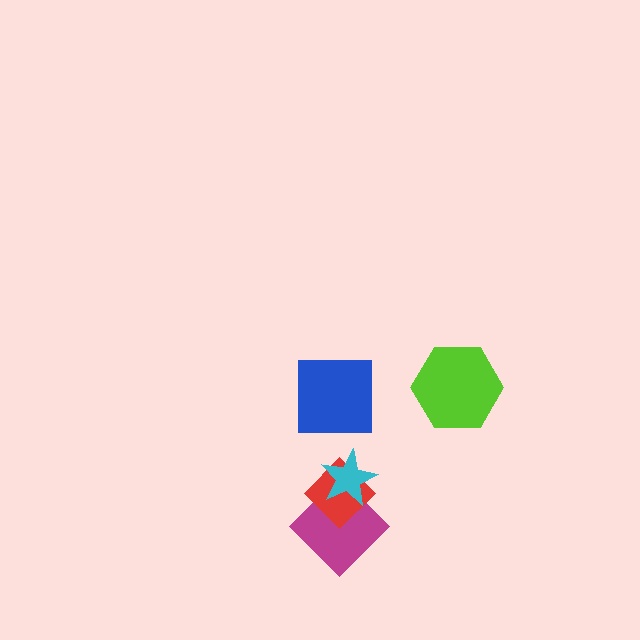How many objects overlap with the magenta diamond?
2 objects overlap with the magenta diamond.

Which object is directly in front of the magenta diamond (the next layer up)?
The red diamond is directly in front of the magenta diamond.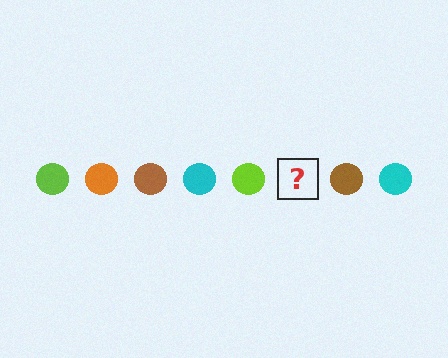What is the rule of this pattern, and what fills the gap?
The rule is that the pattern cycles through lime, orange, brown, cyan circles. The gap should be filled with an orange circle.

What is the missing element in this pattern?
The missing element is an orange circle.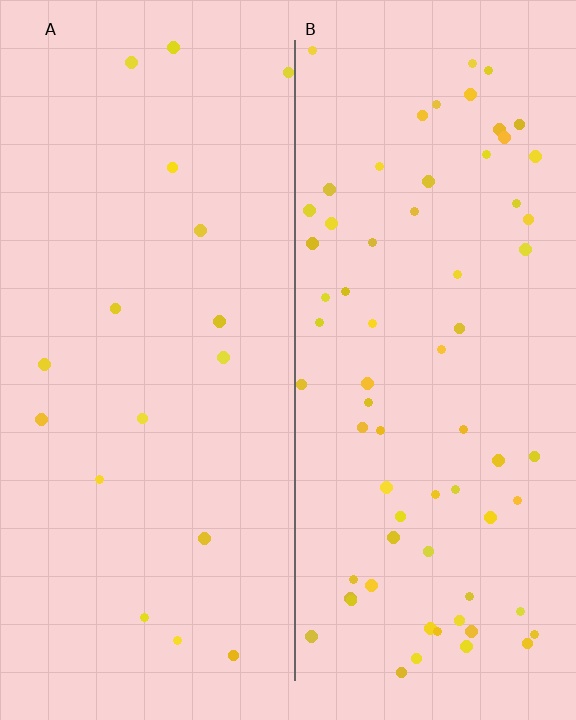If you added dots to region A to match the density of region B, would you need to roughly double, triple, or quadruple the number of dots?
Approximately quadruple.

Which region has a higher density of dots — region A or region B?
B (the right).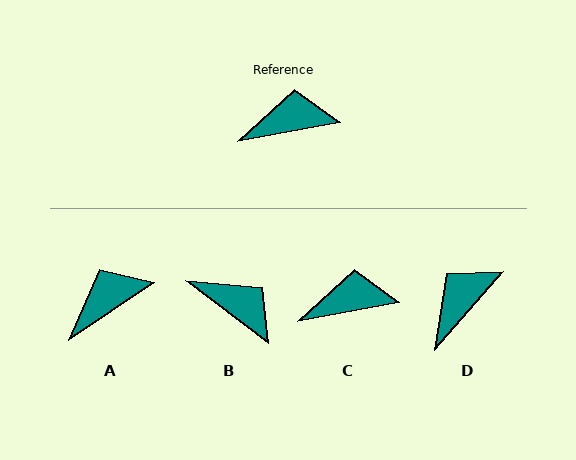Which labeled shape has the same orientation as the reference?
C.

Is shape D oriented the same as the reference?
No, it is off by about 39 degrees.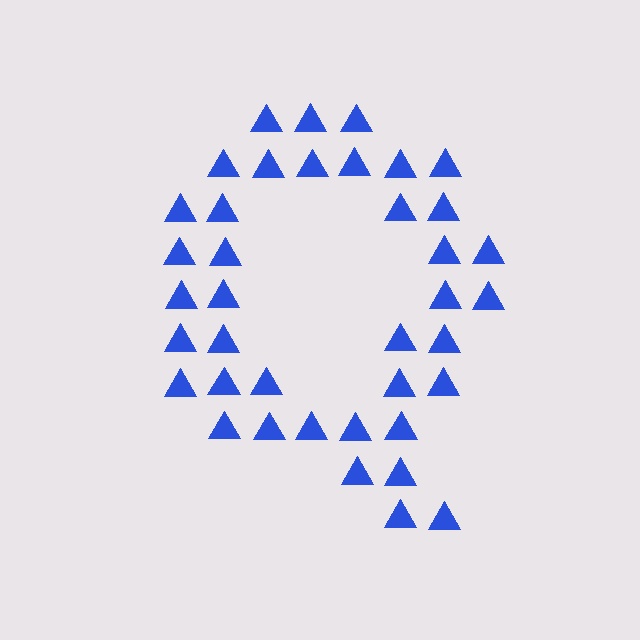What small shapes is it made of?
It is made of small triangles.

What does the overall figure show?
The overall figure shows the letter Q.